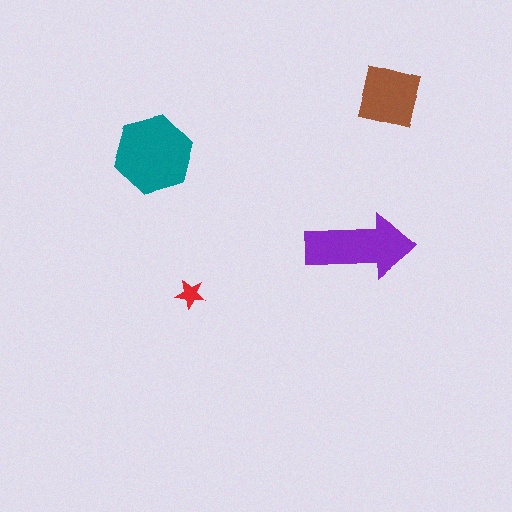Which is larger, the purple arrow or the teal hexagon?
The teal hexagon.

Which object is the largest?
The teal hexagon.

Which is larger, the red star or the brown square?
The brown square.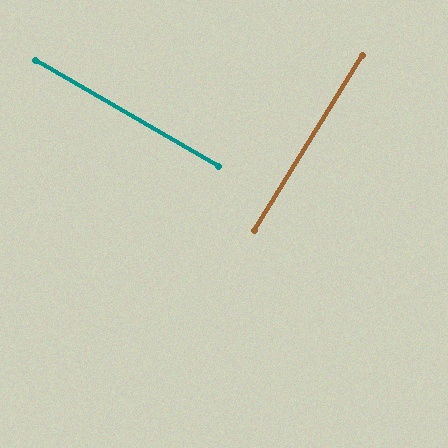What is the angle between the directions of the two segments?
Approximately 88 degrees.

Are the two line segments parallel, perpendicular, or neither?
Perpendicular — they meet at approximately 88°.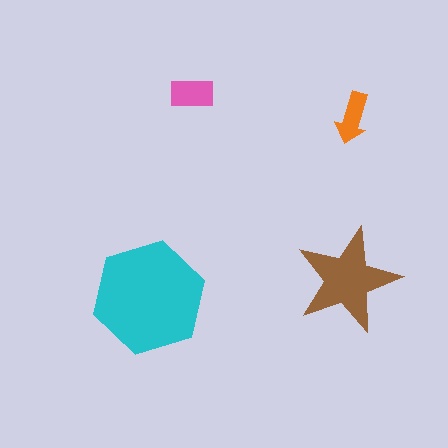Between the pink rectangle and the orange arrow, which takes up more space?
The pink rectangle.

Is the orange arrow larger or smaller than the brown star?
Smaller.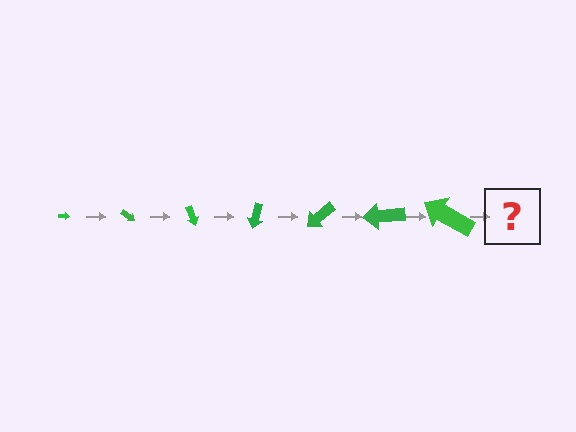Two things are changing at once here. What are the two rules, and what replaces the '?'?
The two rules are that the arrow grows larger each step and it rotates 35 degrees each step. The '?' should be an arrow, larger than the previous one and rotated 245 degrees from the start.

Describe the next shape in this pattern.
It should be an arrow, larger than the previous one and rotated 245 degrees from the start.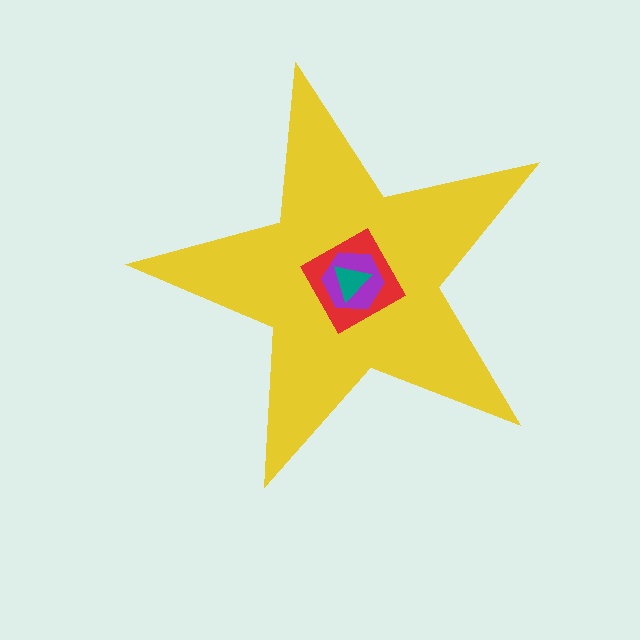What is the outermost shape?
The yellow star.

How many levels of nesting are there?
4.